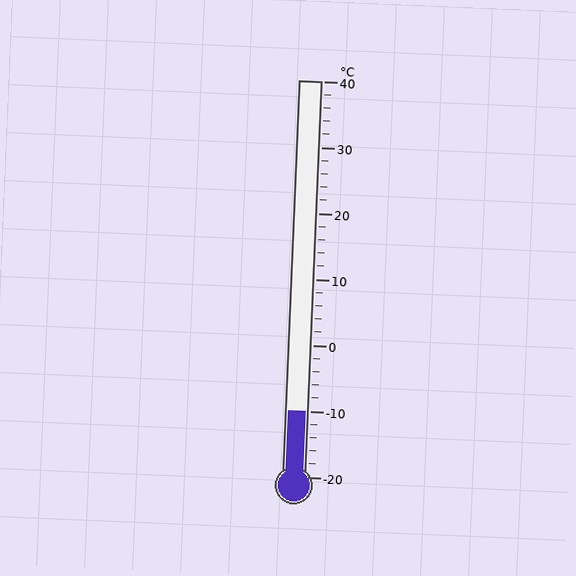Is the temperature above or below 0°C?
The temperature is below 0°C.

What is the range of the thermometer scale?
The thermometer scale ranges from -20°C to 40°C.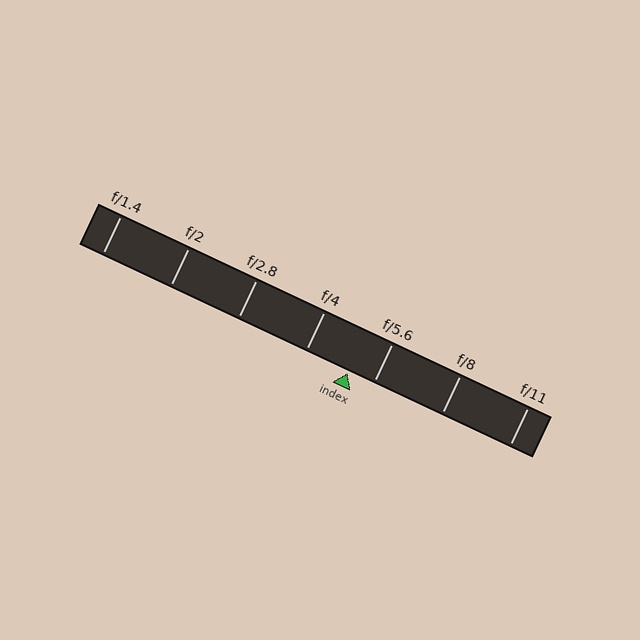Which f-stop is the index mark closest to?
The index mark is closest to f/5.6.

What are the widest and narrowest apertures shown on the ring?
The widest aperture shown is f/1.4 and the narrowest is f/11.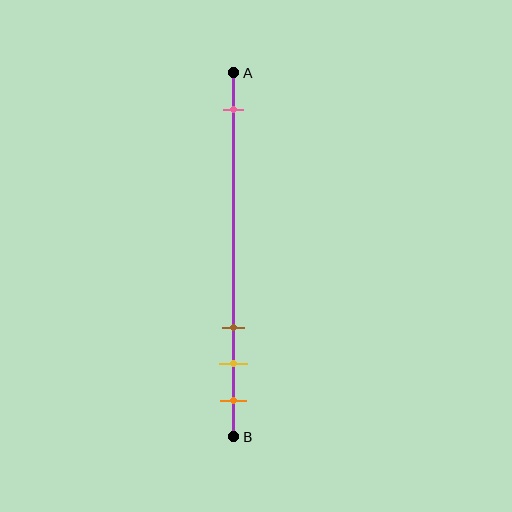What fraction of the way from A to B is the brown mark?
The brown mark is approximately 70% (0.7) of the way from A to B.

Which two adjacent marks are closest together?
The yellow and orange marks are the closest adjacent pair.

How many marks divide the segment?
There are 4 marks dividing the segment.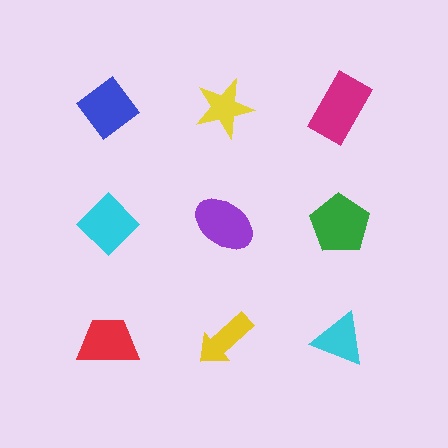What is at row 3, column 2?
A yellow arrow.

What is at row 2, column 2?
A purple ellipse.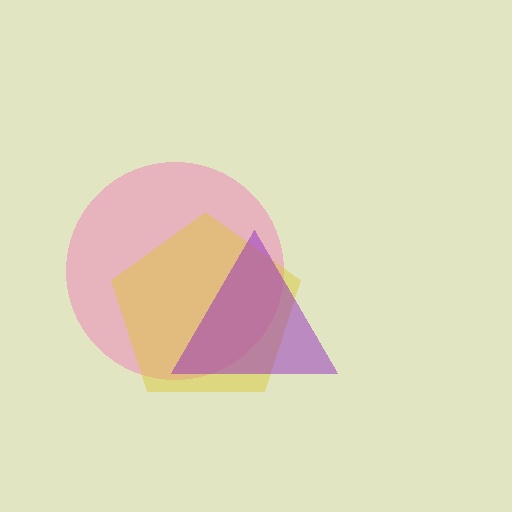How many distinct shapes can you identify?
There are 3 distinct shapes: a pink circle, a yellow pentagon, a purple triangle.